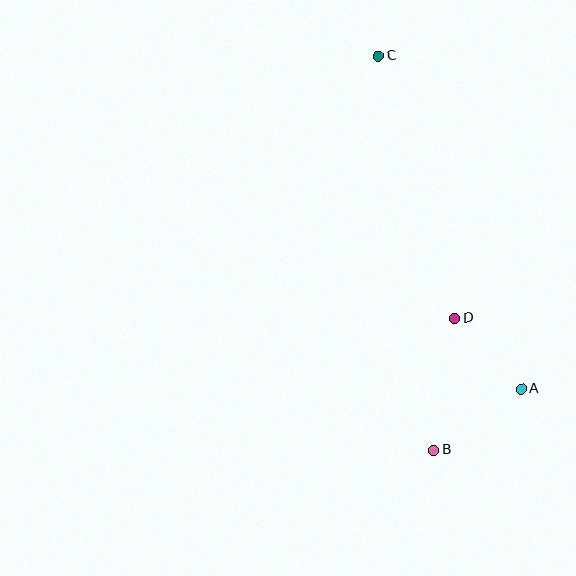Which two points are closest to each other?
Points A and D are closest to each other.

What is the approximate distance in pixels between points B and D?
The distance between B and D is approximately 134 pixels.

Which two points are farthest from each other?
Points B and C are farthest from each other.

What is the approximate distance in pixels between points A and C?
The distance between A and C is approximately 362 pixels.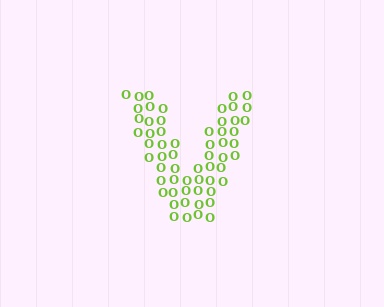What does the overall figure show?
The overall figure shows the letter V.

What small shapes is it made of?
It is made of small letter O's.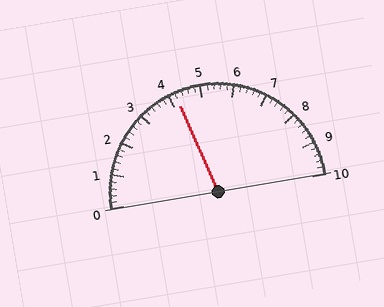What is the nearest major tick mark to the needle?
The nearest major tick mark is 4.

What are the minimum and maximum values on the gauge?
The gauge ranges from 0 to 10.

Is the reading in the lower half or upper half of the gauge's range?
The reading is in the lower half of the range (0 to 10).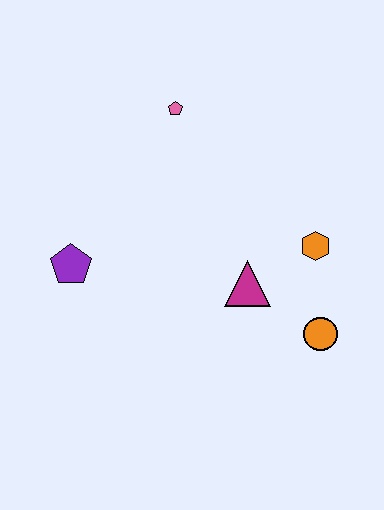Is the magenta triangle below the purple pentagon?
Yes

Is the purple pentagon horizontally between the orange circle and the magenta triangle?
No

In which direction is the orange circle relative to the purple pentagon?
The orange circle is to the right of the purple pentagon.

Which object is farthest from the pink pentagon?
The orange circle is farthest from the pink pentagon.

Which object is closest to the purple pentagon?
The magenta triangle is closest to the purple pentagon.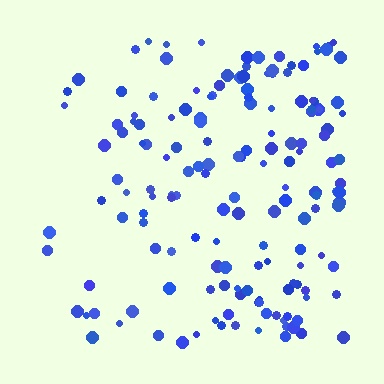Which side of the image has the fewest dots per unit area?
The left.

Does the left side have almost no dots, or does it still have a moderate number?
Still a moderate number, just noticeably fewer than the right.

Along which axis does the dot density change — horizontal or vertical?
Horizontal.